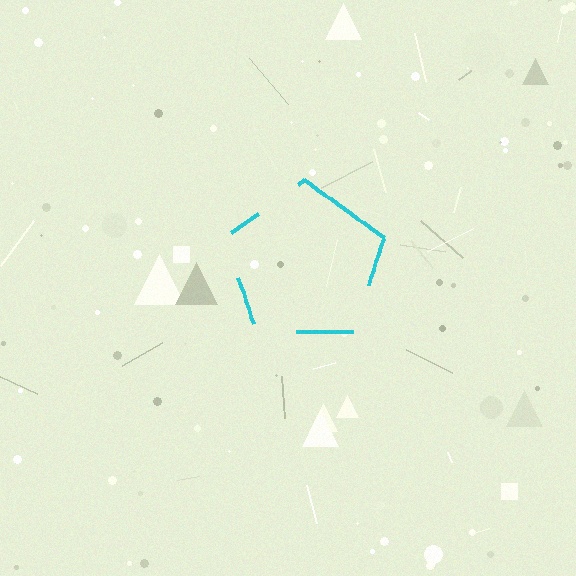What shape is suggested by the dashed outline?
The dashed outline suggests a pentagon.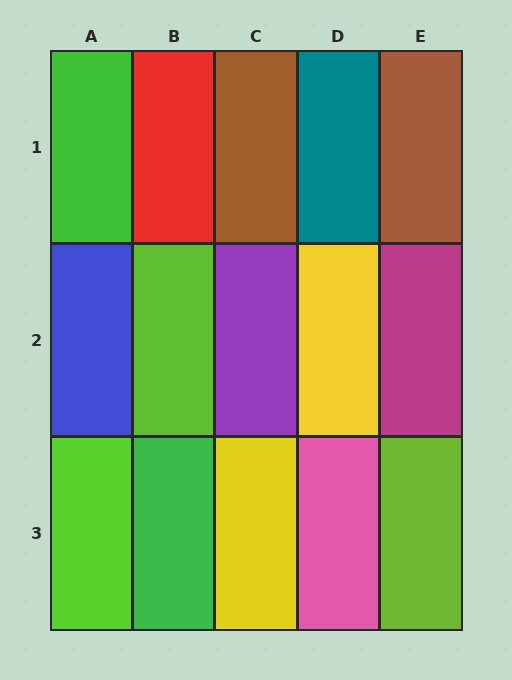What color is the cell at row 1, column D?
Teal.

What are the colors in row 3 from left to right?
Lime, green, yellow, pink, lime.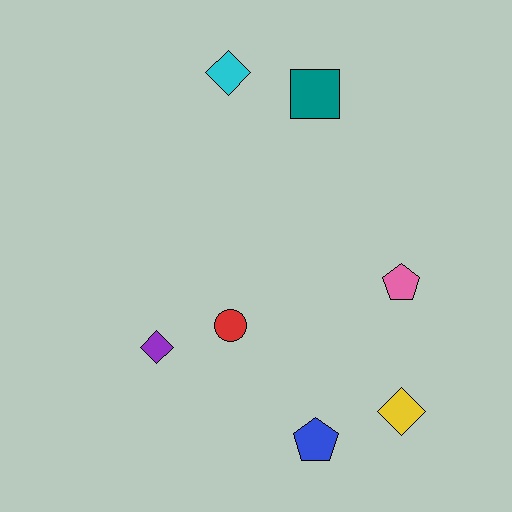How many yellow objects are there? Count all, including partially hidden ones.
There is 1 yellow object.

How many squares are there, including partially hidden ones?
There is 1 square.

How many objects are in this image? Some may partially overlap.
There are 7 objects.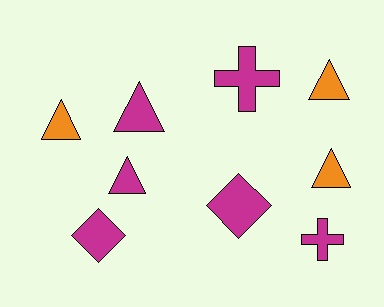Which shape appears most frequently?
Triangle, with 5 objects.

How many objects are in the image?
There are 9 objects.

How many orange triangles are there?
There are 3 orange triangles.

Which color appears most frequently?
Magenta, with 6 objects.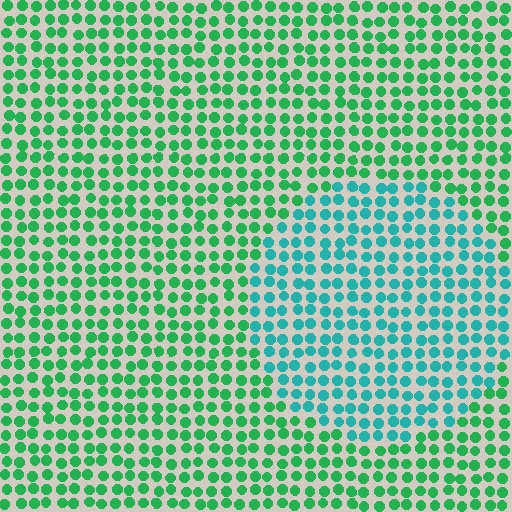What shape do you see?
I see a circle.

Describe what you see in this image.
The image is filled with small green elements in a uniform arrangement. A circle-shaped region is visible where the elements are tinted to a slightly different hue, forming a subtle color boundary.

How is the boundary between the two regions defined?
The boundary is defined purely by a slight shift in hue (about 37 degrees). Spacing, size, and orientation are identical on both sides.